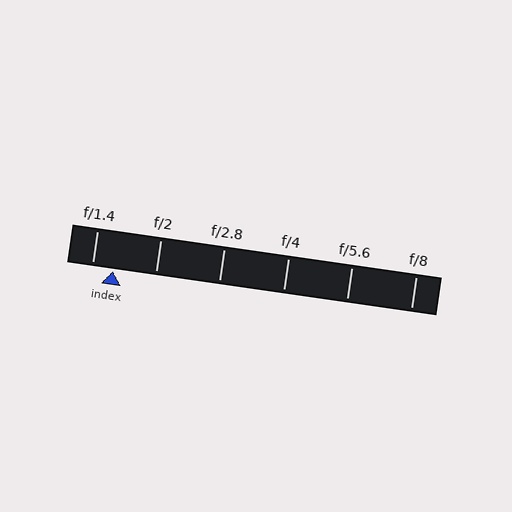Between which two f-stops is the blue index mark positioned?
The index mark is between f/1.4 and f/2.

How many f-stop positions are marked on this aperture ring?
There are 6 f-stop positions marked.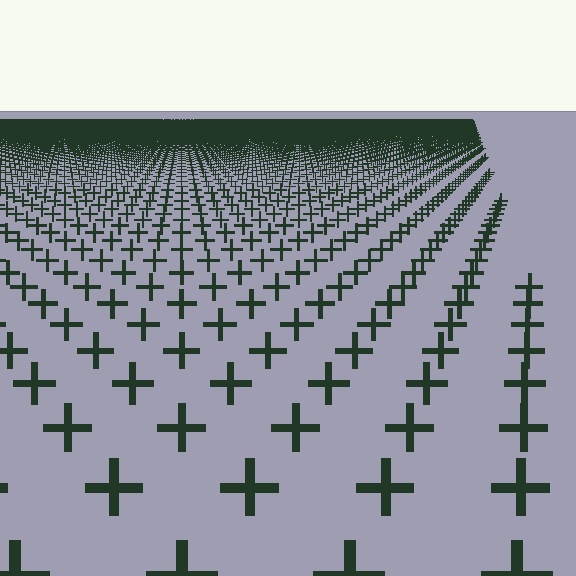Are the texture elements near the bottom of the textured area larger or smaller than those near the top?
Larger. Near the bottom, elements are closer to the viewer and appear at a bigger on-screen size.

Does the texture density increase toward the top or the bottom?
Density increases toward the top.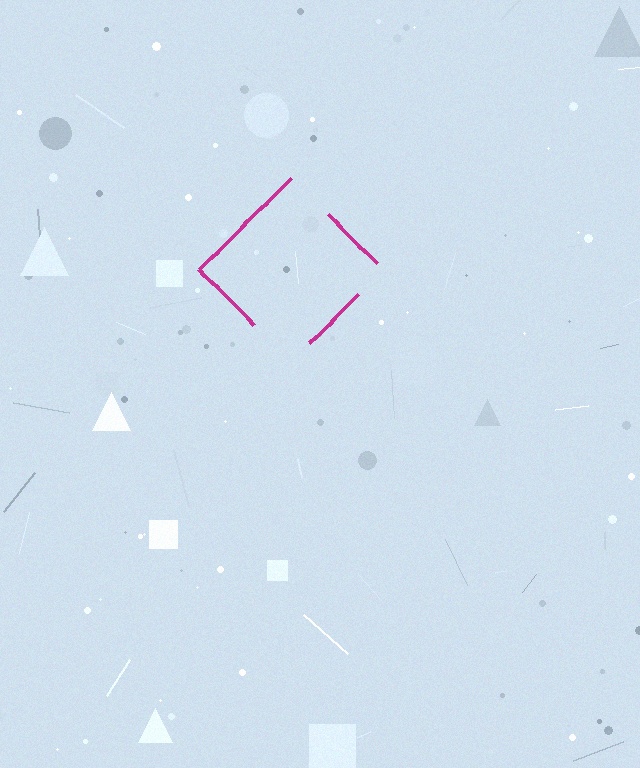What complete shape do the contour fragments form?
The contour fragments form a diamond.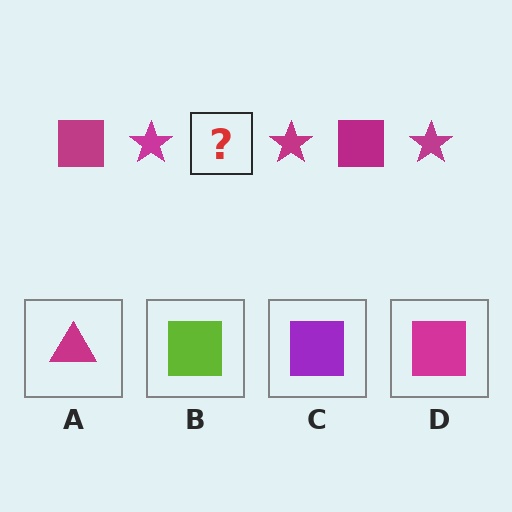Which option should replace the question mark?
Option D.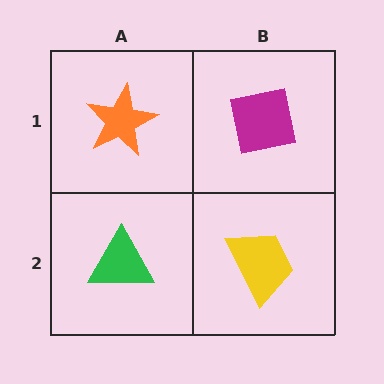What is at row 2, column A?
A green triangle.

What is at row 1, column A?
An orange star.